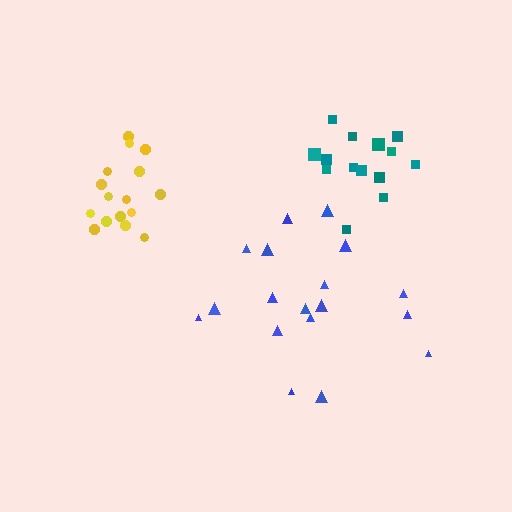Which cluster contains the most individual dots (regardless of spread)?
Blue (18).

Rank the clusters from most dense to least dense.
teal, yellow, blue.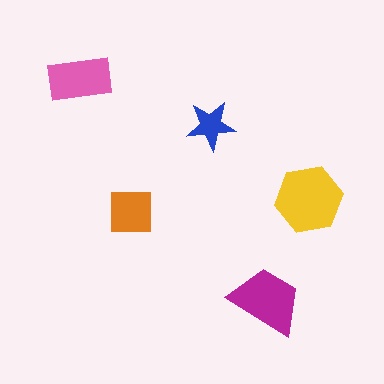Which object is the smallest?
The blue star.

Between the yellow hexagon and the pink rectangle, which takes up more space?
The yellow hexagon.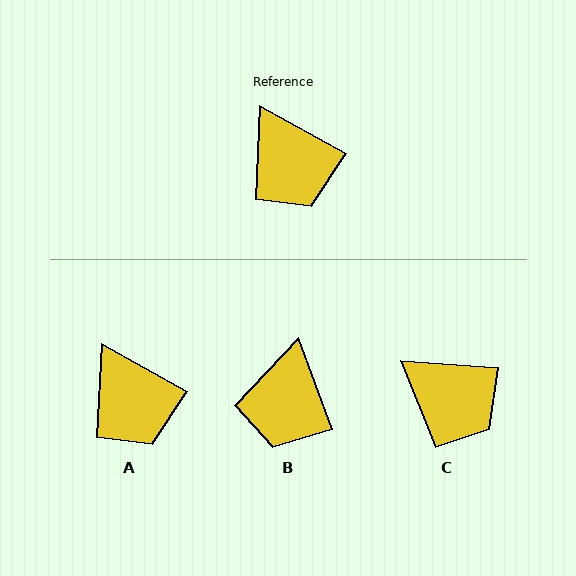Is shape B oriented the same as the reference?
No, it is off by about 40 degrees.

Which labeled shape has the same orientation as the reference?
A.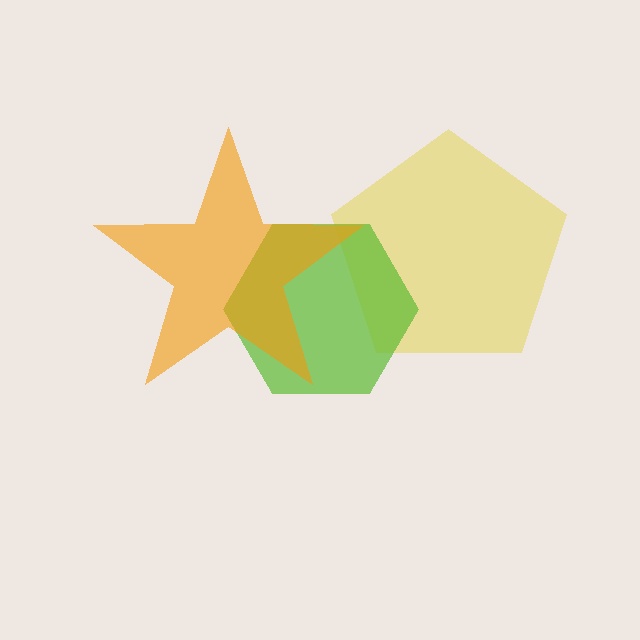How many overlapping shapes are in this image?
There are 3 overlapping shapes in the image.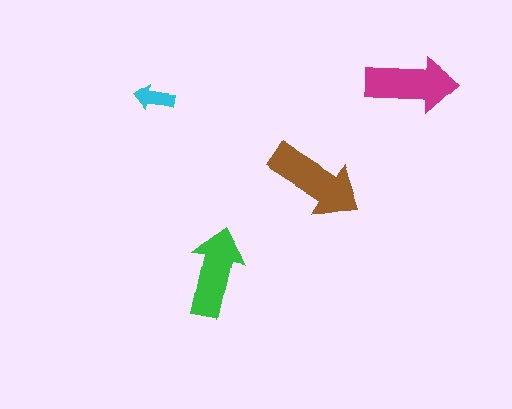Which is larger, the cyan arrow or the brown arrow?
The brown one.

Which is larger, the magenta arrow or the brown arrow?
The brown one.